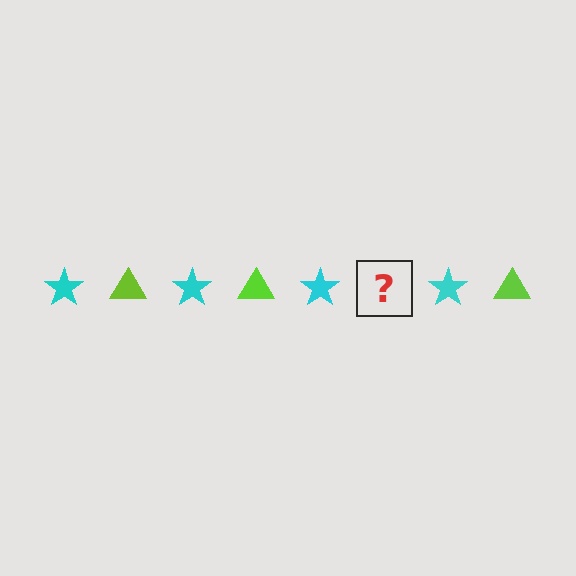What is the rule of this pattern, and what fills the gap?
The rule is that the pattern alternates between cyan star and lime triangle. The gap should be filled with a lime triangle.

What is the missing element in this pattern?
The missing element is a lime triangle.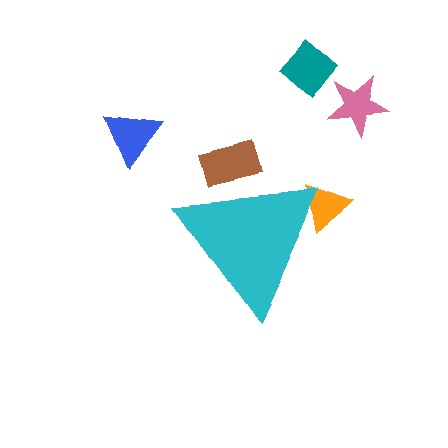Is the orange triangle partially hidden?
Yes, the orange triangle is partially hidden behind the cyan triangle.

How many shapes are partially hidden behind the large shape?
2 shapes are partially hidden.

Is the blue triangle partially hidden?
No, the blue triangle is fully visible.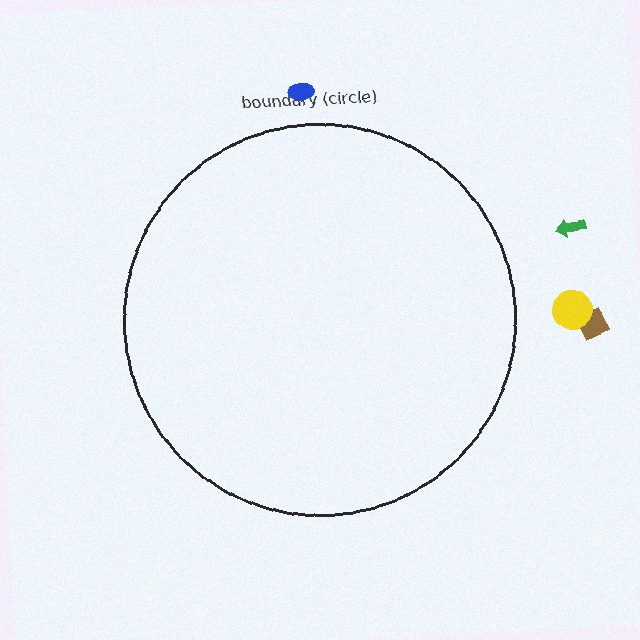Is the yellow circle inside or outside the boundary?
Outside.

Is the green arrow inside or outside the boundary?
Outside.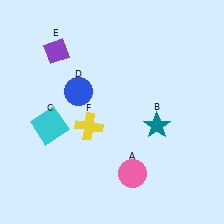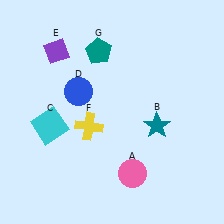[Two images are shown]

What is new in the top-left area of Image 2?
A teal pentagon (G) was added in the top-left area of Image 2.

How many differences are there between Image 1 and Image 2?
There is 1 difference between the two images.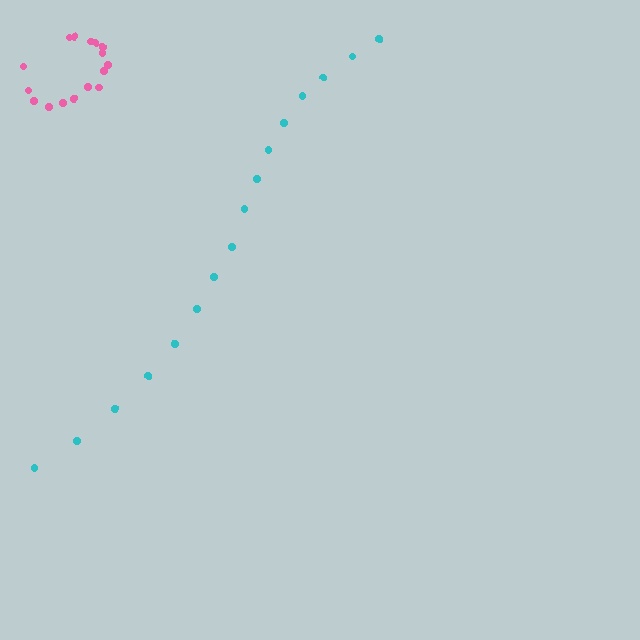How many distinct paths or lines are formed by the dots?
There are 2 distinct paths.